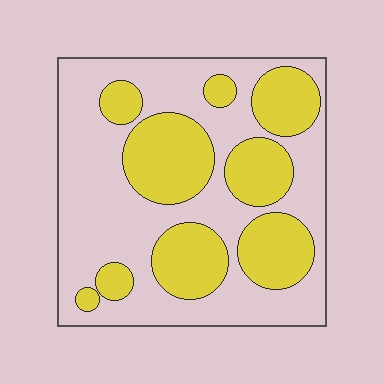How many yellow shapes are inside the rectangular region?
9.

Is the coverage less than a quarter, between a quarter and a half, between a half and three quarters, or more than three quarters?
Between a quarter and a half.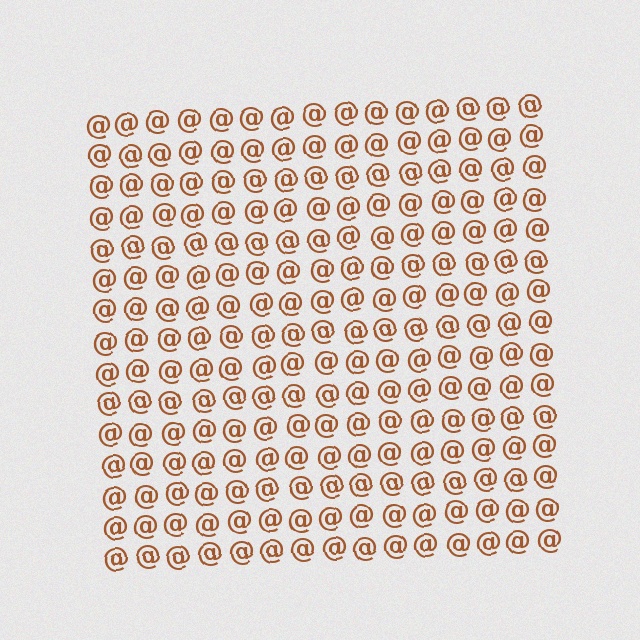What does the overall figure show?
The overall figure shows a square.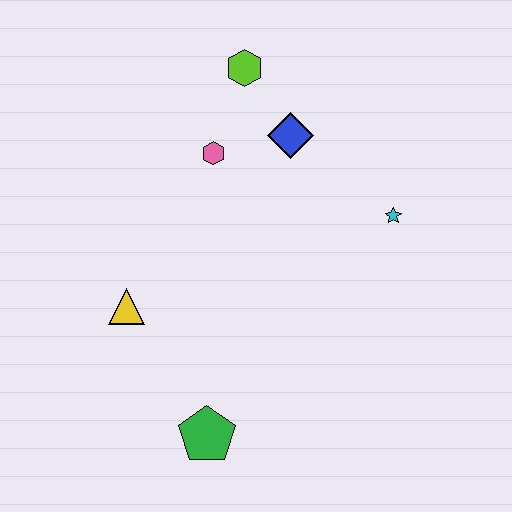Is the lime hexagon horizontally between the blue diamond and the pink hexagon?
Yes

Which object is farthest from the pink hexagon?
The green pentagon is farthest from the pink hexagon.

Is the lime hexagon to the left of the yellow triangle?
No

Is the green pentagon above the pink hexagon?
No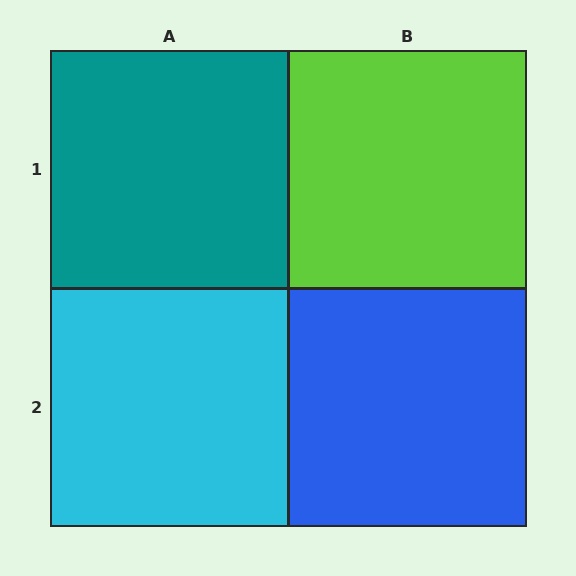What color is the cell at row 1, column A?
Teal.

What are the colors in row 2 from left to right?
Cyan, blue.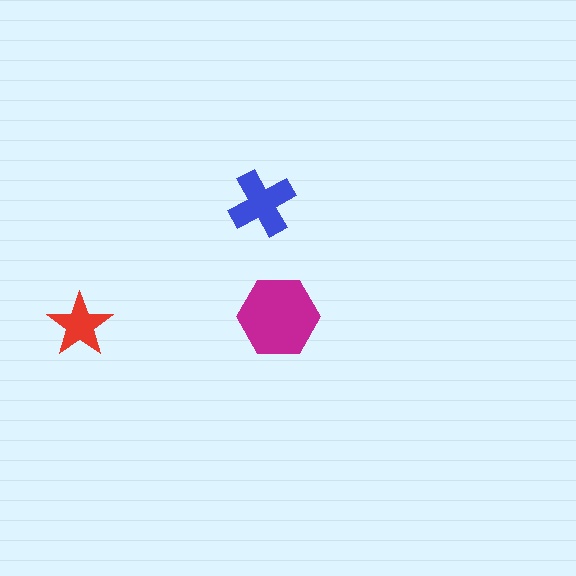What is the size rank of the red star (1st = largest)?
3rd.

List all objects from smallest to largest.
The red star, the blue cross, the magenta hexagon.